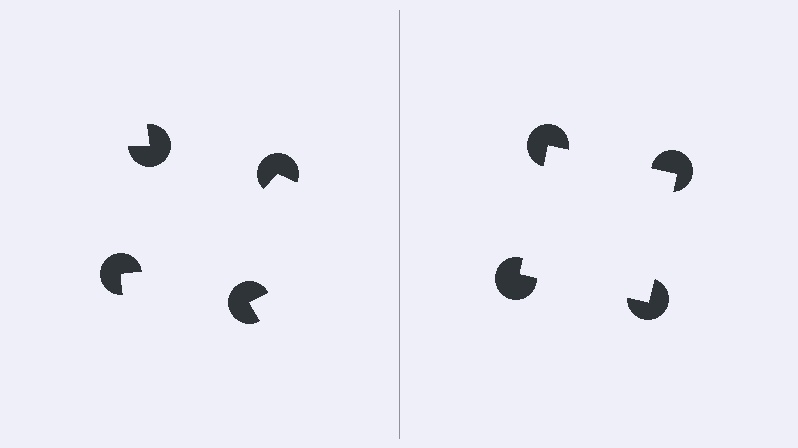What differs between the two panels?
The pac-man discs are positioned identically on both sides; only the wedge orientations differ. On the right they align to a square; on the left they are misaligned.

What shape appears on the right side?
An illusory square.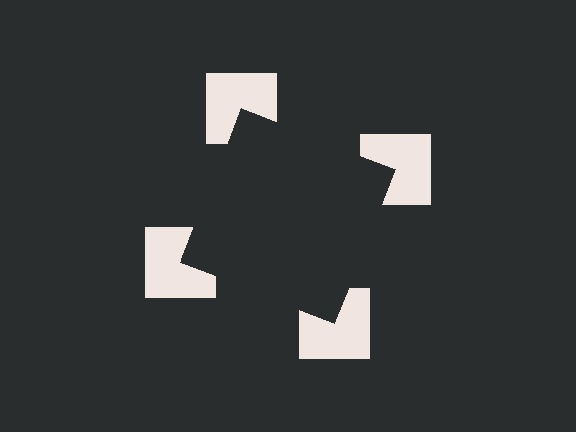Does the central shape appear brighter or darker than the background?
It typically appears slightly darker than the background, even though no actual brightness change is drawn.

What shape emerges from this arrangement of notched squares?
An illusory square — its edges are inferred from the aligned wedge cuts in the notched squares, not physically drawn.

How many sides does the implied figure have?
4 sides.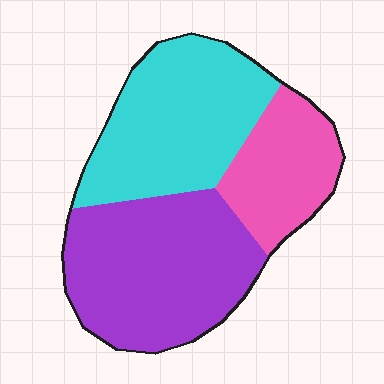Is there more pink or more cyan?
Cyan.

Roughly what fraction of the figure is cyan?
Cyan covers roughly 35% of the figure.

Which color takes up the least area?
Pink, at roughly 20%.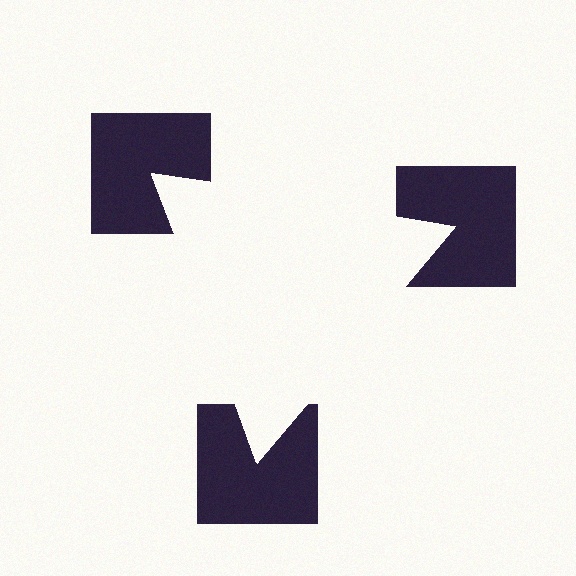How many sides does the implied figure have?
3 sides.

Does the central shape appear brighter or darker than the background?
It typically appears slightly brighter than the background, even though no actual brightness change is drawn.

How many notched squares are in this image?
There are 3 — one at each vertex of the illusory triangle.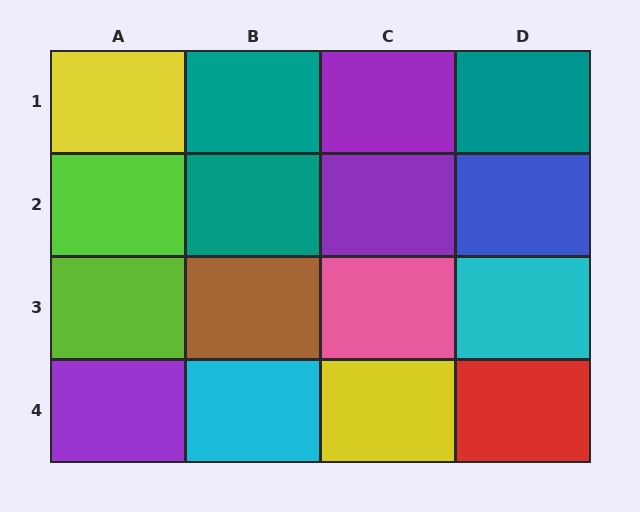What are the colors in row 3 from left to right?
Lime, brown, pink, cyan.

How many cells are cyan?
2 cells are cyan.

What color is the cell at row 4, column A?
Purple.